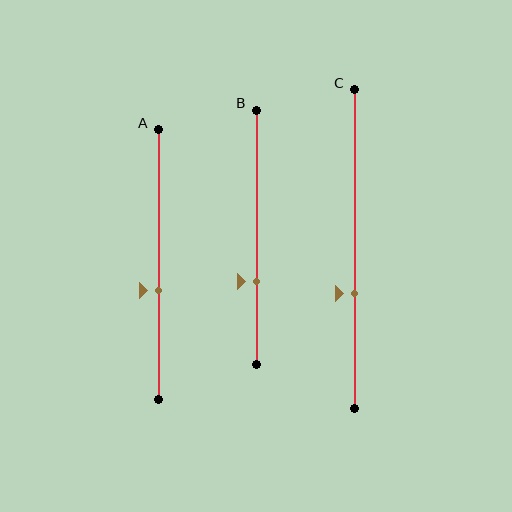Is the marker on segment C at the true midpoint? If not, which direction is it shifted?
No, the marker on segment C is shifted downward by about 14% of the segment length.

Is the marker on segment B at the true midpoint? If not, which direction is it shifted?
No, the marker on segment B is shifted downward by about 17% of the segment length.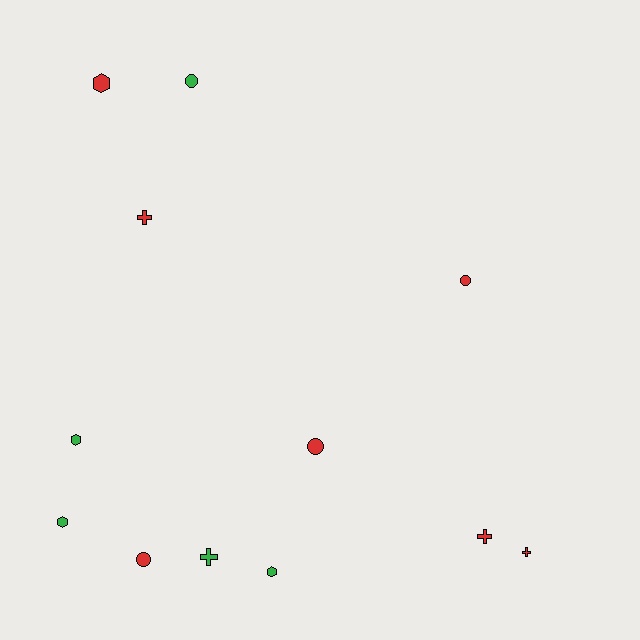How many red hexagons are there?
There is 1 red hexagon.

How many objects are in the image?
There are 12 objects.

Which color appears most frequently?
Red, with 7 objects.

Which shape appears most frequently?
Cross, with 4 objects.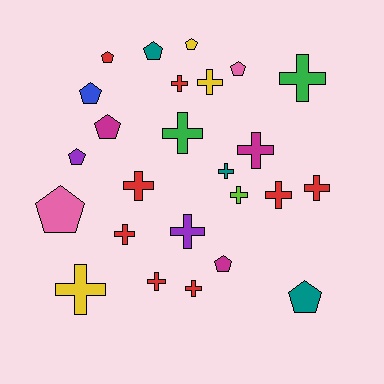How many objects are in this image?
There are 25 objects.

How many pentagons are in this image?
There are 10 pentagons.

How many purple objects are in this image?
There are 2 purple objects.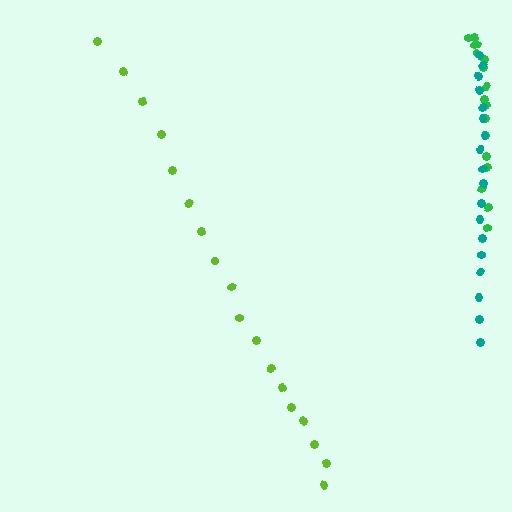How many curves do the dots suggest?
There are 3 distinct paths.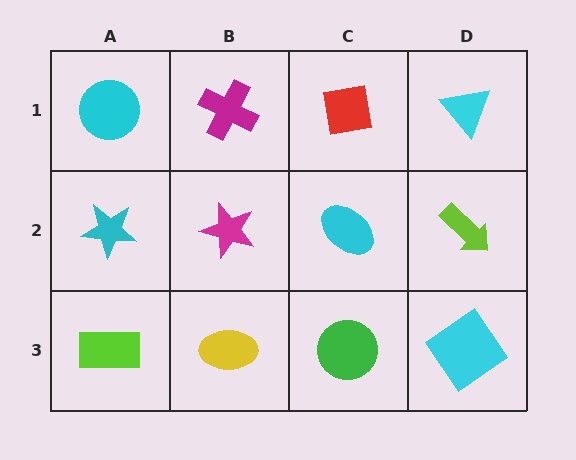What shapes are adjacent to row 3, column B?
A magenta star (row 2, column B), a lime rectangle (row 3, column A), a green circle (row 3, column C).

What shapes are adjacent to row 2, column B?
A magenta cross (row 1, column B), a yellow ellipse (row 3, column B), a cyan star (row 2, column A), a cyan ellipse (row 2, column C).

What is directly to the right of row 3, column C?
A cyan diamond.